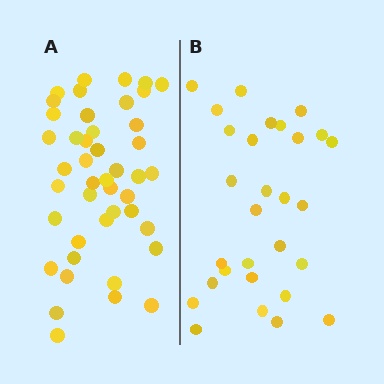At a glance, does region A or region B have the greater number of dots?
Region A (the left region) has more dots.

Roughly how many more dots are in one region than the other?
Region A has approximately 15 more dots than region B.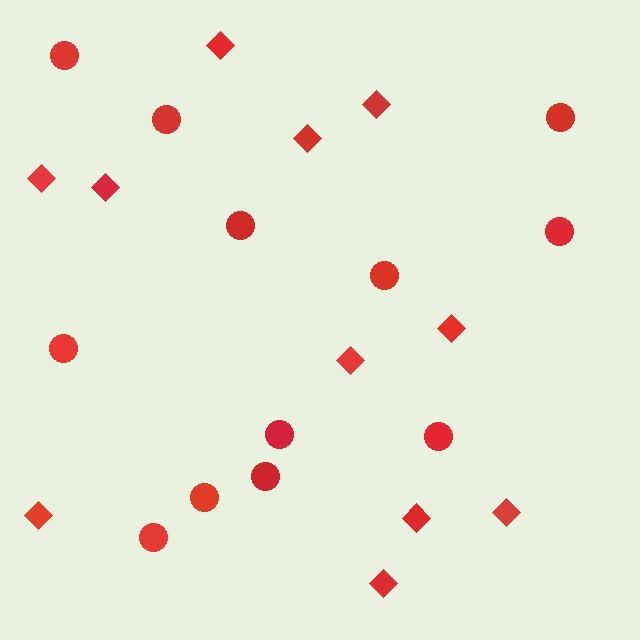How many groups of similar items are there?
There are 2 groups: one group of diamonds (11) and one group of circles (12).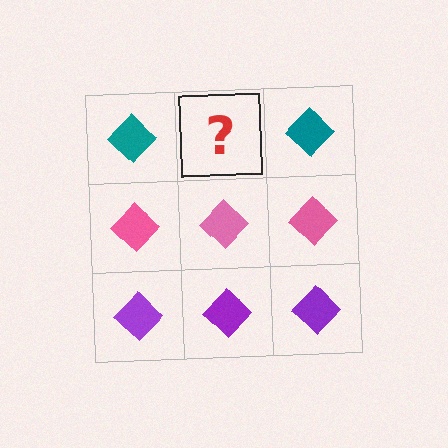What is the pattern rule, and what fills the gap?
The rule is that each row has a consistent color. The gap should be filled with a teal diamond.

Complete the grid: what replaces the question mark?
The question mark should be replaced with a teal diamond.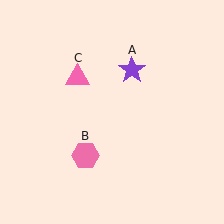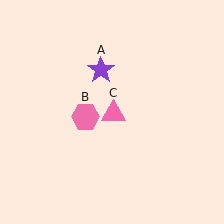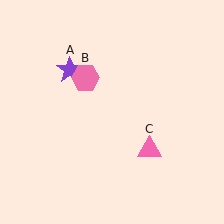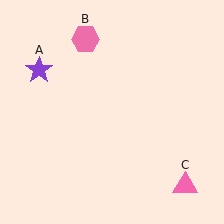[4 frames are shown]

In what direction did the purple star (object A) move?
The purple star (object A) moved left.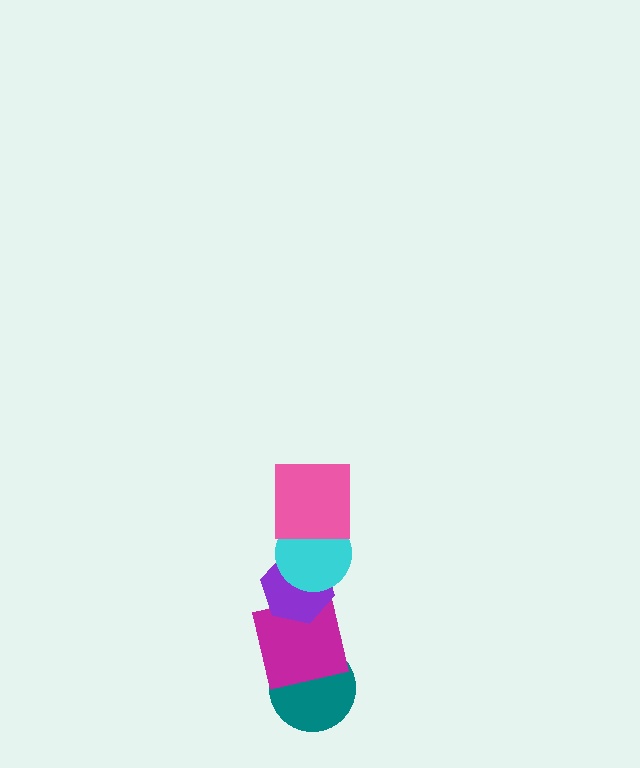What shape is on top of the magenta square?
The purple hexagon is on top of the magenta square.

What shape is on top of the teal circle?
The magenta square is on top of the teal circle.